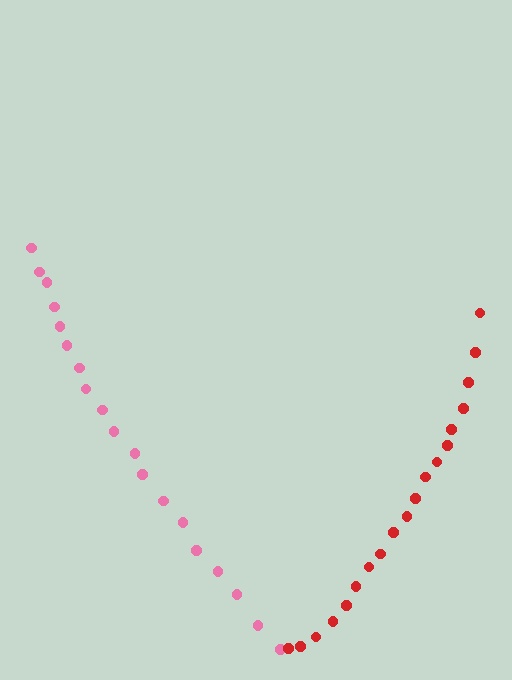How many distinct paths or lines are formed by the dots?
There are 2 distinct paths.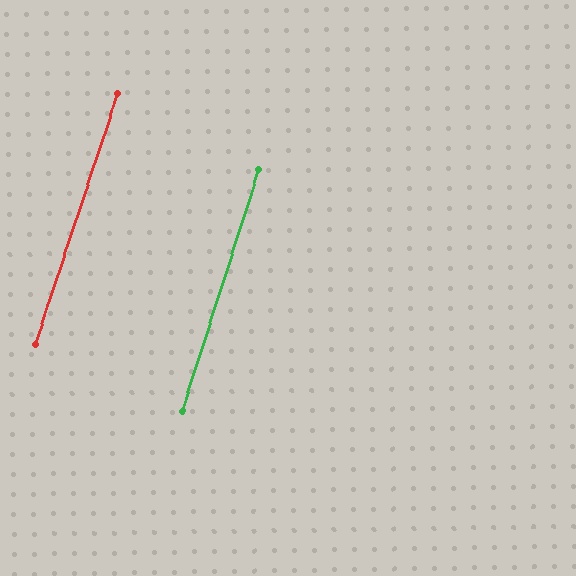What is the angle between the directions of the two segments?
Approximately 1 degree.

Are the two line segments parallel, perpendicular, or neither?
Parallel — their directions differ by only 0.8°.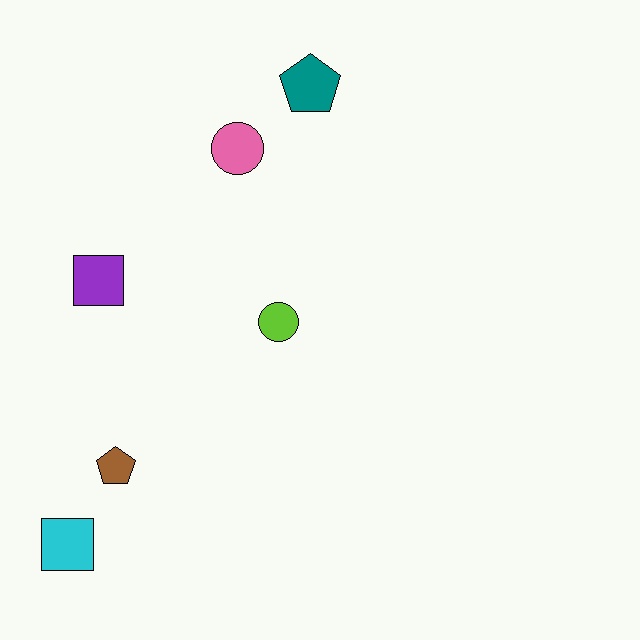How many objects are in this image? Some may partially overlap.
There are 6 objects.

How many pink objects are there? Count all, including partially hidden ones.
There is 1 pink object.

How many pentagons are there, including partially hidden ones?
There are 2 pentagons.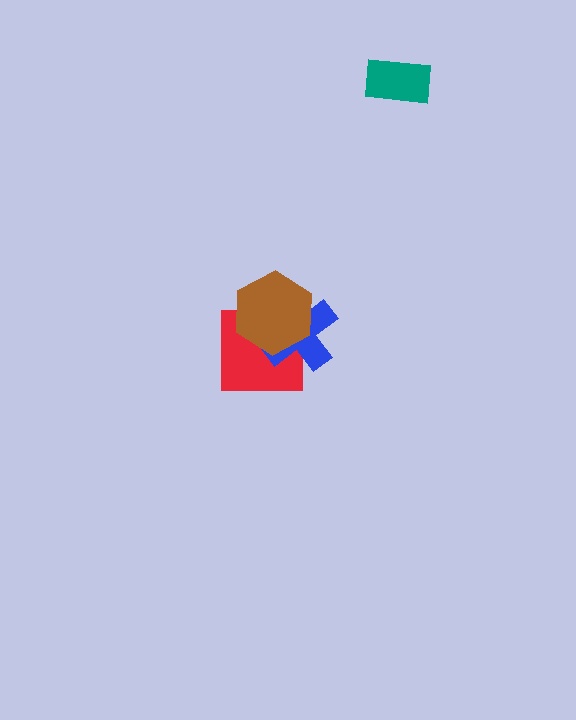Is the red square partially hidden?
Yes, it is partially covered by another shape.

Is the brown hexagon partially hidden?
No, no other shape covers it.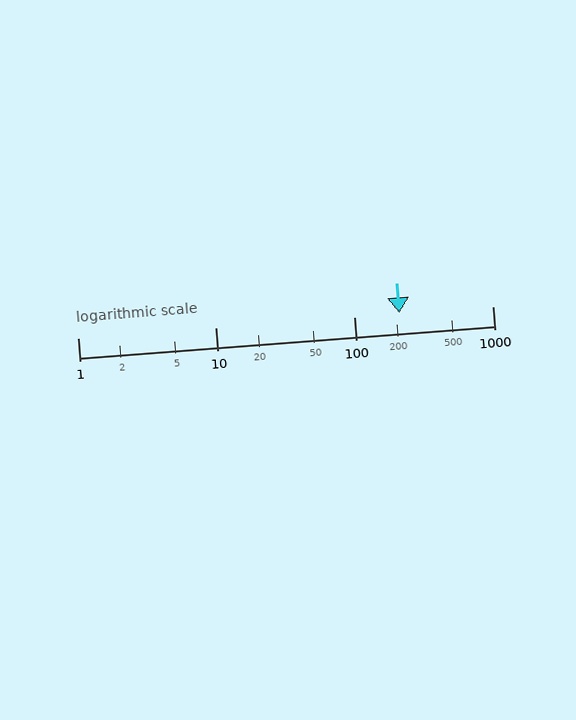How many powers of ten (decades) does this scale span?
The scale spans 3 decades, from 1 to 1000.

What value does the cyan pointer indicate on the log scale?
The pointer indicates approximately 210.